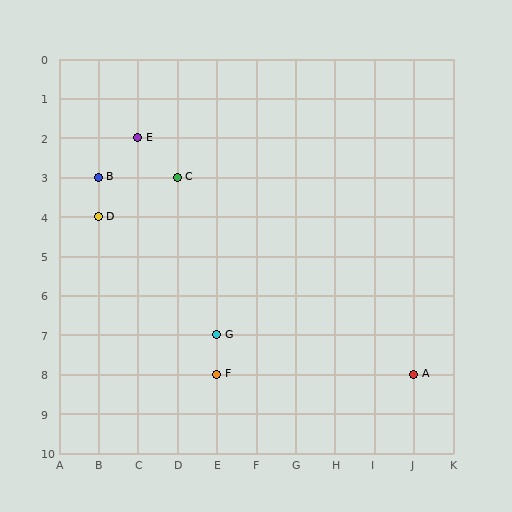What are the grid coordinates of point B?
Point B is at grid coordinates (B, 3).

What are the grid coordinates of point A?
Point A is at grid coordinates (J, 8).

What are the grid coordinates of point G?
Point G is at grid coordinates (E, 7).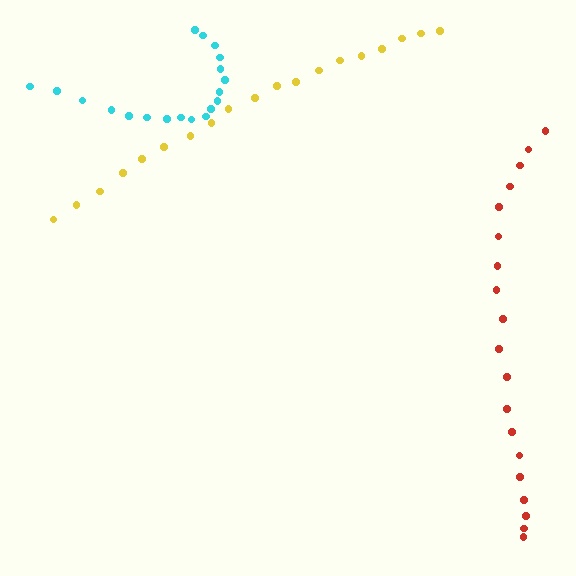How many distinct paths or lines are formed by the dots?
There are 3 distinct paths.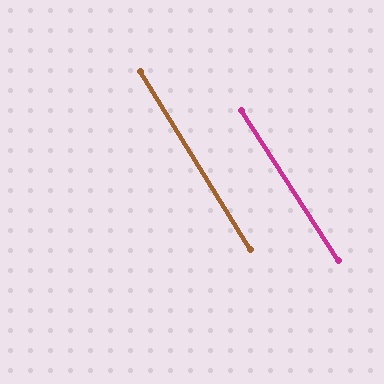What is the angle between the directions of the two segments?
Approximately 1 degree.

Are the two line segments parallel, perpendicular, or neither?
Parallel — their directions differ by only 1.3°.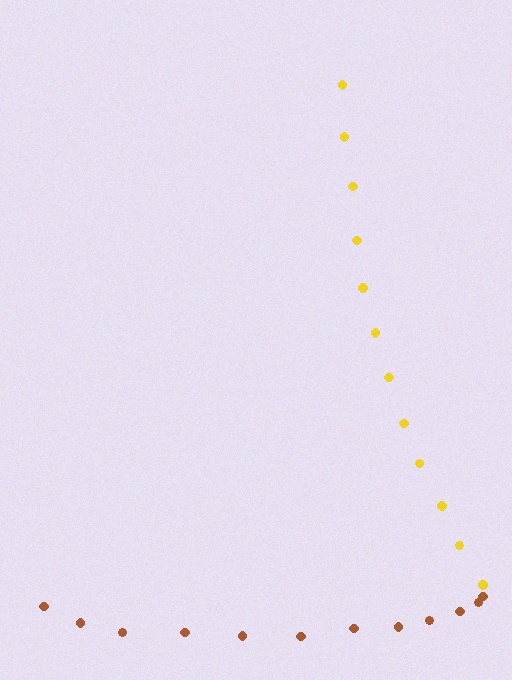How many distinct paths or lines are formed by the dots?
There are 2 distinct paths.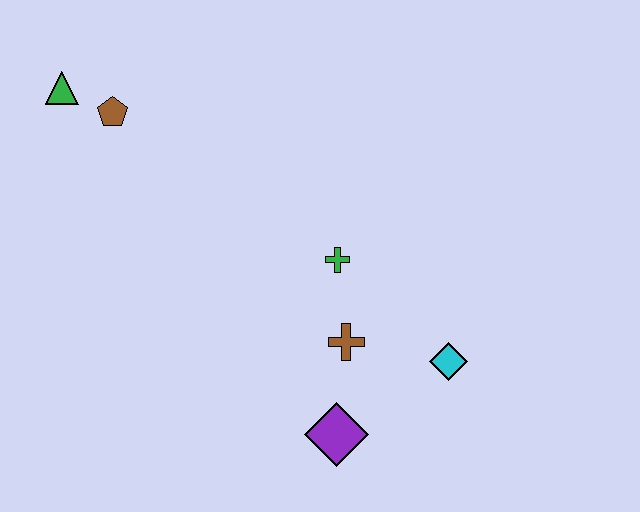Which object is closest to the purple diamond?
The brown cross is closest to the purple diamond.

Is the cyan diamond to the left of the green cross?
No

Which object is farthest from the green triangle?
The cyan diamond is farthest from the green triangle.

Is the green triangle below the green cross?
No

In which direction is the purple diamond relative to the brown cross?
The purple diamond is below the brown cross.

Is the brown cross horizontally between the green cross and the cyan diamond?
Yes